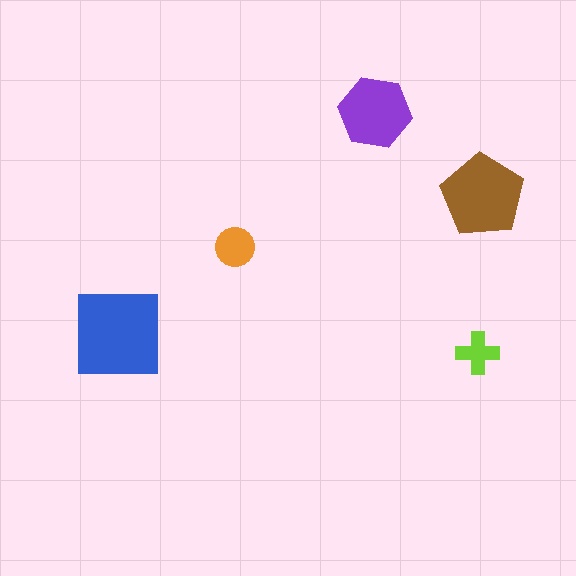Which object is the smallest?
The lime cross.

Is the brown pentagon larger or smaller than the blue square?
Smaller.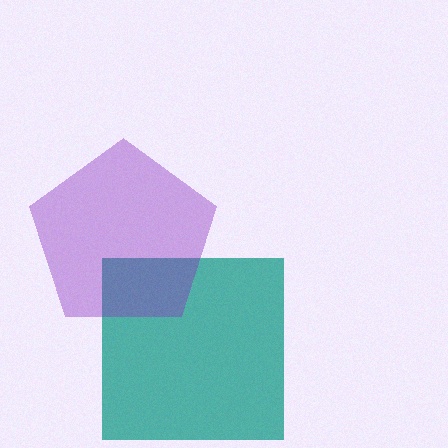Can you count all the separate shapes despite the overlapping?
Yes, there are 2 separate shapes.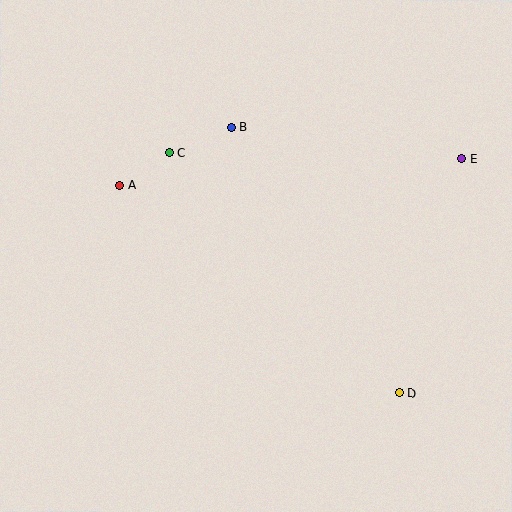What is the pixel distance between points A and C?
The distance between A and C is 59 pixels.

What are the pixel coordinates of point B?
Point B is at (232, 127).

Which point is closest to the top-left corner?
Point A is closest to the top-left corner.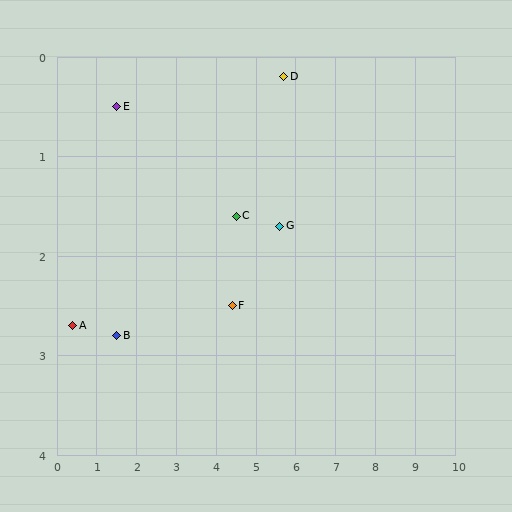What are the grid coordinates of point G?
Point G is at approximately (5.6, 1.7).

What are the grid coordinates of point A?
Point A is at approximately (0.4, 2.7).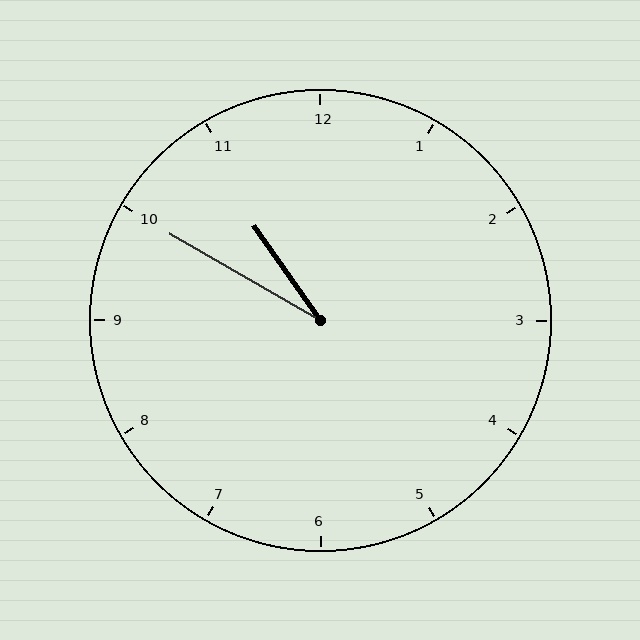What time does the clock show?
10:50.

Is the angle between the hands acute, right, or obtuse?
It is acute.